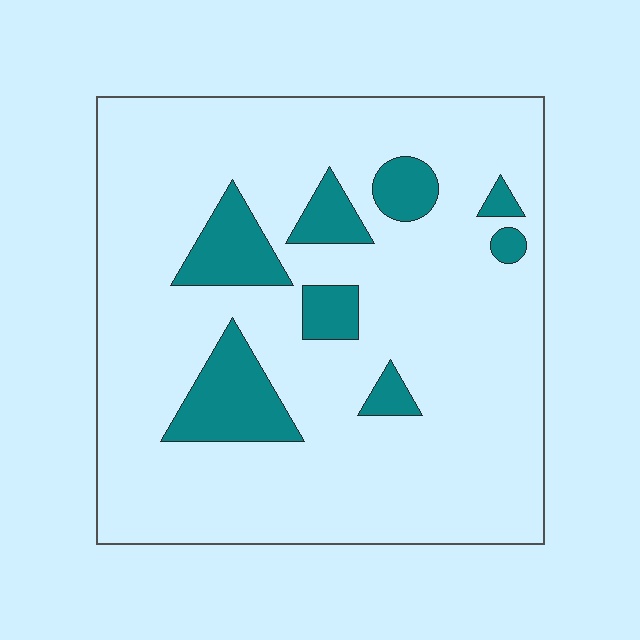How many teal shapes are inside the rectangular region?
8.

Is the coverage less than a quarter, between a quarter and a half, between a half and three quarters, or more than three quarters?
Less than a quarter.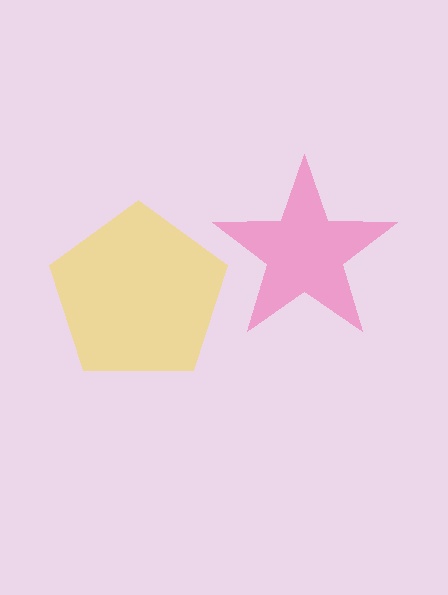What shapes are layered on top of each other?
The layered shapes are: a pink star, a yellow pentagon.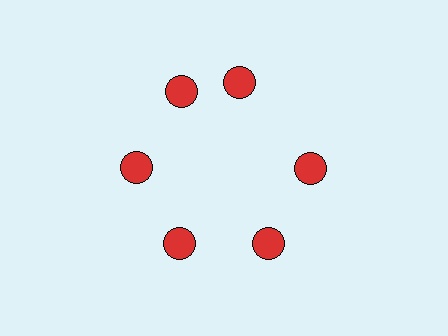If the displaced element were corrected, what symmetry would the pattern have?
It would have 6-fold rotational symmetry — the pattern would map onto itself every 60 degrees.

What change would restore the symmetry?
The symmetry would be restored by rotating it back into even spacing with its neighbors so that all 6 circles sit at equal angles and equal distance from the center.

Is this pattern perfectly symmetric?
No. The 6 red circles are arranged in a ring, but one element near the 1 o'clock position is rotated out of alignment along the ring, breaking the 6-fold rotational symmetry.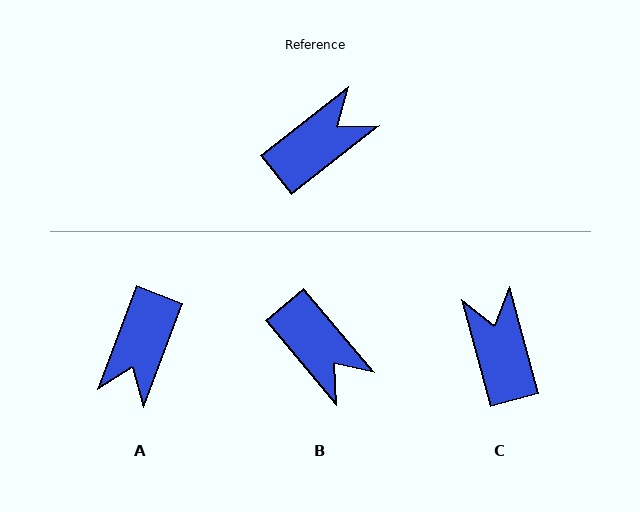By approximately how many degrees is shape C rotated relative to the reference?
Approximately 67 degrees counter-clockwise.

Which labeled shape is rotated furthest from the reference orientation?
A, about 149 degrees away.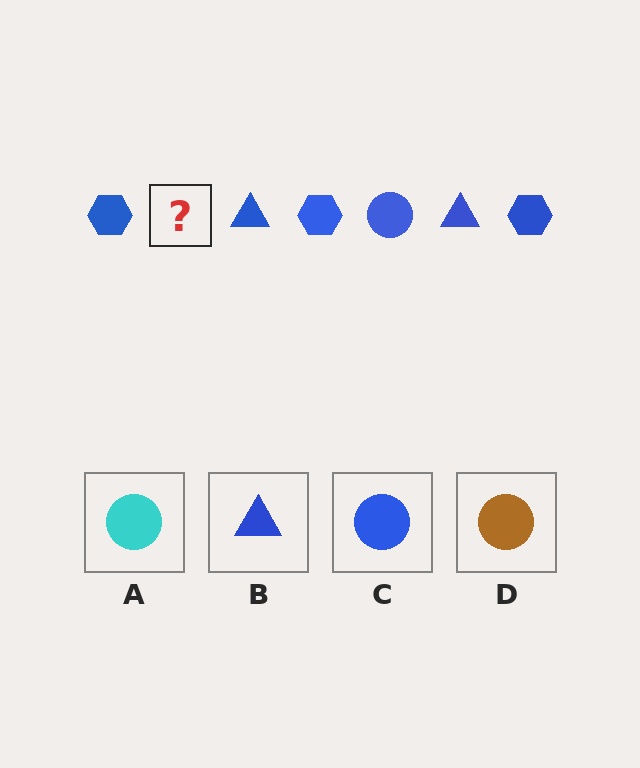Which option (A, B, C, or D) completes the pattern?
C.